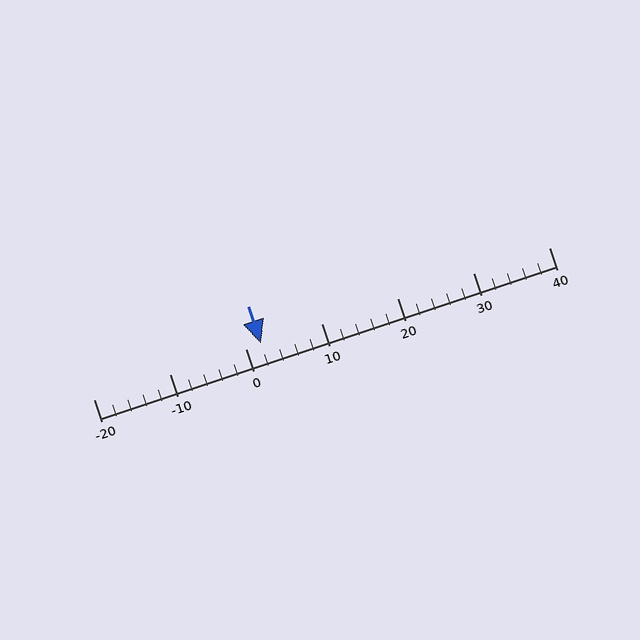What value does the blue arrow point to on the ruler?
The blue arrow points to approximately 2.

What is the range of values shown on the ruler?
The ruler shows values from -20 to 40.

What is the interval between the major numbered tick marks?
The major tick marks are spaced 10 units apart.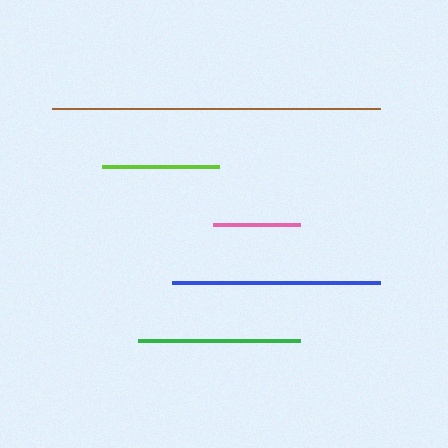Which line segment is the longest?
The brown line is the longest at approximately 328 pixels.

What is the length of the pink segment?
The pink segment is approximately 87 pixels long.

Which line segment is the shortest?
The pink line is the shortest at approximately 87 pixels.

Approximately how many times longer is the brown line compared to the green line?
The brown line is approximately 2.0 times the length of the green line.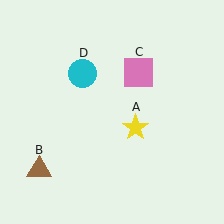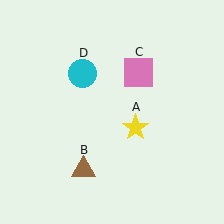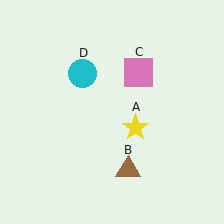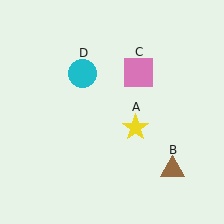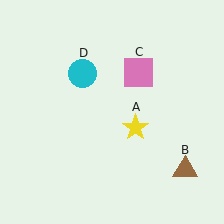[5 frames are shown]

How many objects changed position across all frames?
1 object changed position: brown triangle (object B).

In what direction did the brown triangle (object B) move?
The brown triangle (object B) moved right.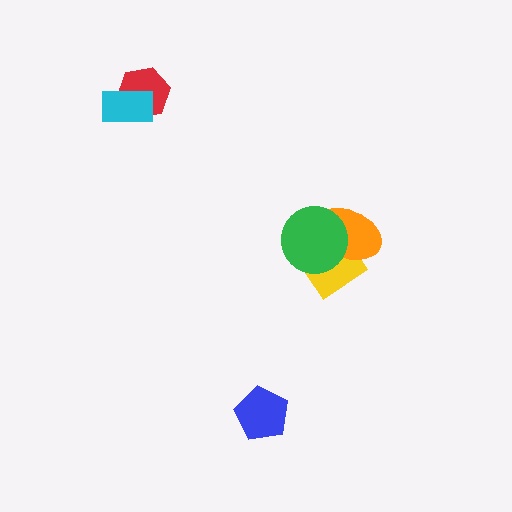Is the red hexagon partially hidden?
Yes, it is partially covered by another shape.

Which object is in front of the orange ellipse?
The green circle is in front of the orange ellipse.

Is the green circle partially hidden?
No, no other shape covers it.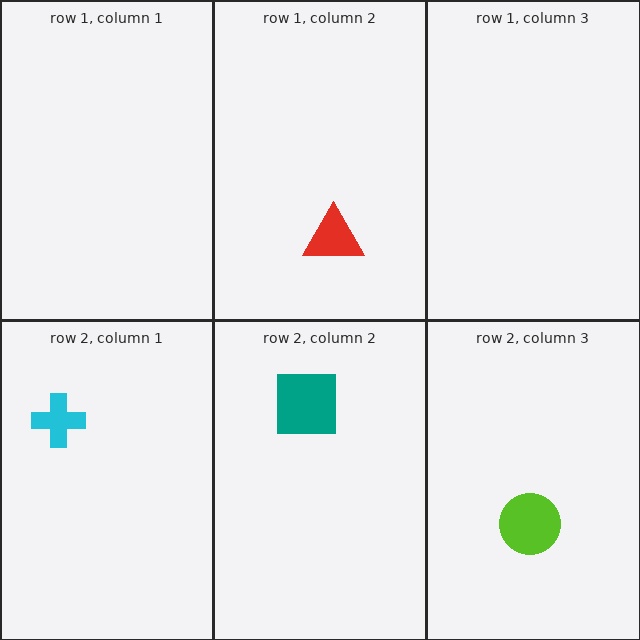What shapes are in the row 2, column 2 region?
The teal square.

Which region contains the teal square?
The row 2, column 2 region.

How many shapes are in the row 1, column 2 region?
1.